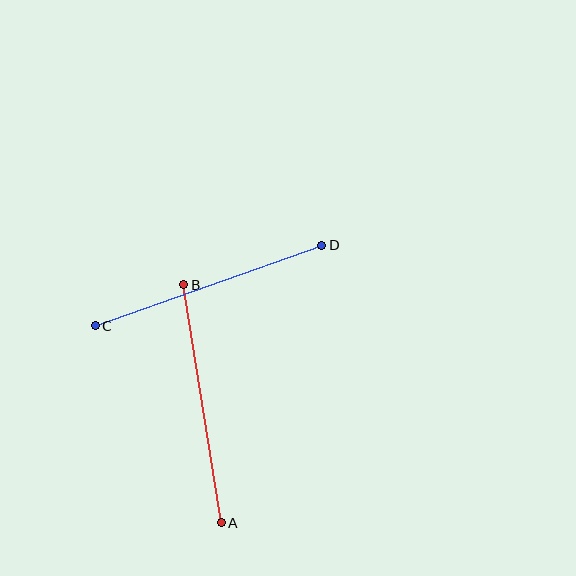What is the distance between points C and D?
The distance is approximately 240 pixels.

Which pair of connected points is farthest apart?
Points A and B are farthest apart.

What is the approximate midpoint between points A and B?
The midpoint is at approximately (203, 404) pixels.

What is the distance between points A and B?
The distance is approximately 241 pixels.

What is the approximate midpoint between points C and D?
The midpoint is at approximately (208, 285) pixels.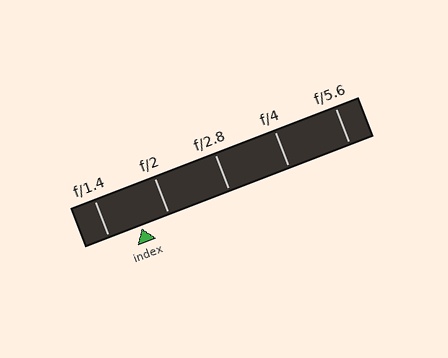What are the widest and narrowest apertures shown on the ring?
The widest aperture shown is f/1.4 and the narrowest is f/5.6.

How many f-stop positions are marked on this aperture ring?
There are 5 f-stop positions marked.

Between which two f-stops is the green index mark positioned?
The index mark is between f/1.4 and f/2.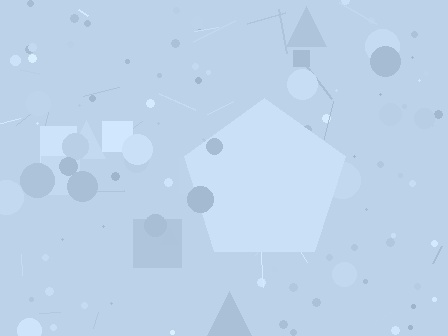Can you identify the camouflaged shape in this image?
The camouflaged shape is a pentagon.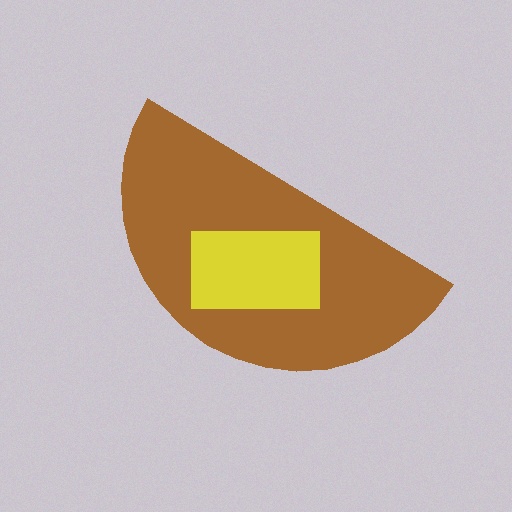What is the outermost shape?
The brown semicircle.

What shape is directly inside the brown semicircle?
The yellow rectangle.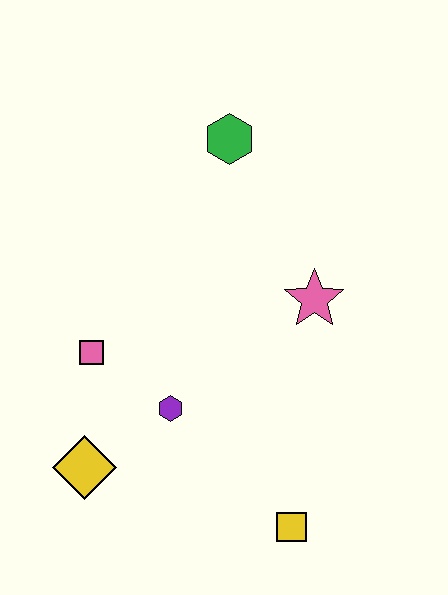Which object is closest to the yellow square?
The purple hexagon is closest to the yellow square.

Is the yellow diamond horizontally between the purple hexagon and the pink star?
No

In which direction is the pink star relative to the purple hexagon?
The pink star is to the right of the purple hexagon.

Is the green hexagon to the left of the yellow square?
Yes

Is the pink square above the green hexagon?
No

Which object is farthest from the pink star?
The yellow diamond is farthest from the pink star.